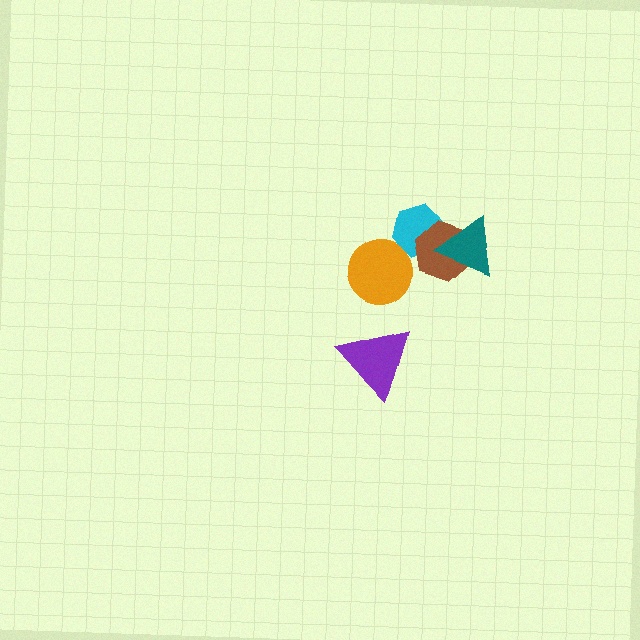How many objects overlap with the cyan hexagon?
2 objects overlap with the cyan hexagon.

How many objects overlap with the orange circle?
0 objects overlap with the orange circle.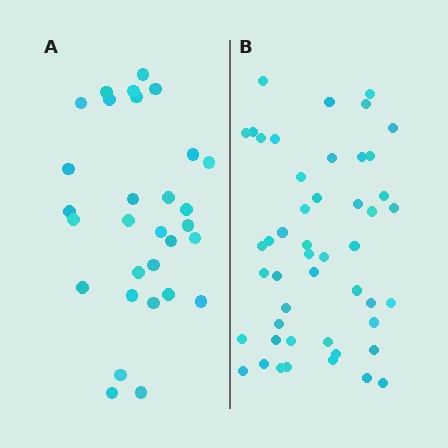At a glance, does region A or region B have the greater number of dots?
Region B (the right region) has more dots.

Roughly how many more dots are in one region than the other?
Region B has approximately 20 more dots than region A.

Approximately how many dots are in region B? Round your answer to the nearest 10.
About 50 dots. (The exact count is 48, which rounds to 50.)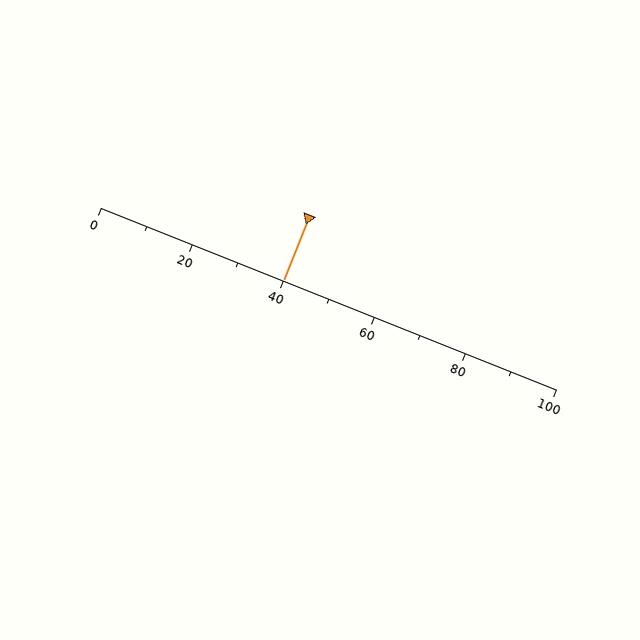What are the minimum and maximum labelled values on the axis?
The axis runs from 0 to 100.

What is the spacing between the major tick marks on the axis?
The major ticks are spaced 20 apart.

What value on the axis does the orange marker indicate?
The marker indicates approximately 40.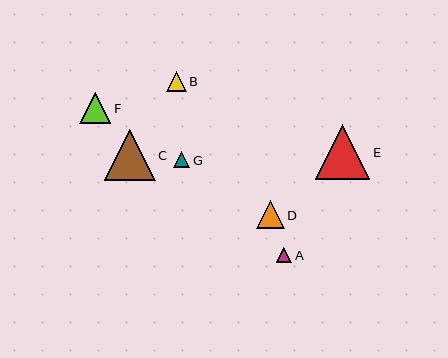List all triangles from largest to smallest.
From largest to smallest: E, C, F, D, B, G, A.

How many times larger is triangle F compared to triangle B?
Triangle F is approximately 1.5 times the size of triangle B.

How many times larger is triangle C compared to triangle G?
Triangle C is approximately 3.2 times the size of triangle G.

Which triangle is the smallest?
Triangle A is the smallest with a size of approximately 15 pixels.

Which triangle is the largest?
Triangle E is the largest with a size of approximately 55 pixels.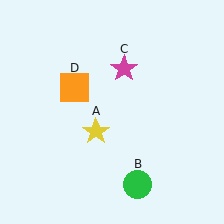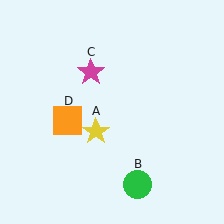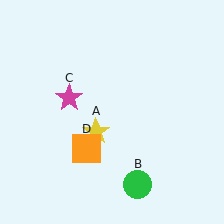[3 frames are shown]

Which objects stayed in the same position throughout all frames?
Yellow star (object A) and green circle (object B) remained stationary.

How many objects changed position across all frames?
2 objects changed position: magenta star (object C), orange square (object D).